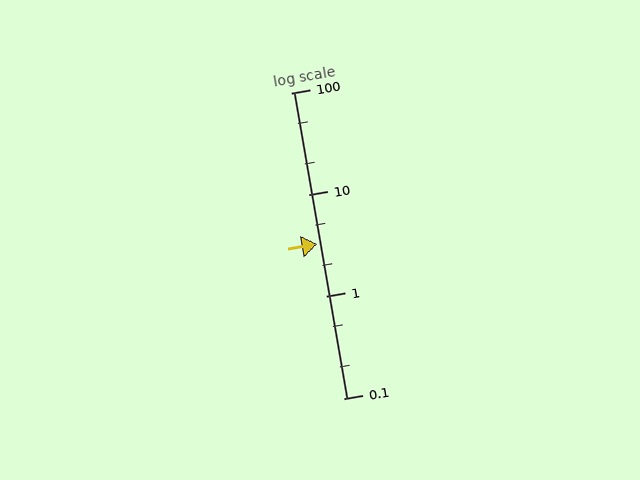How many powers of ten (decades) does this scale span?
The scale spans 3 decades, from 0.1 to 100.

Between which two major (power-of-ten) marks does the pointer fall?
The pointer is between 1 and 10.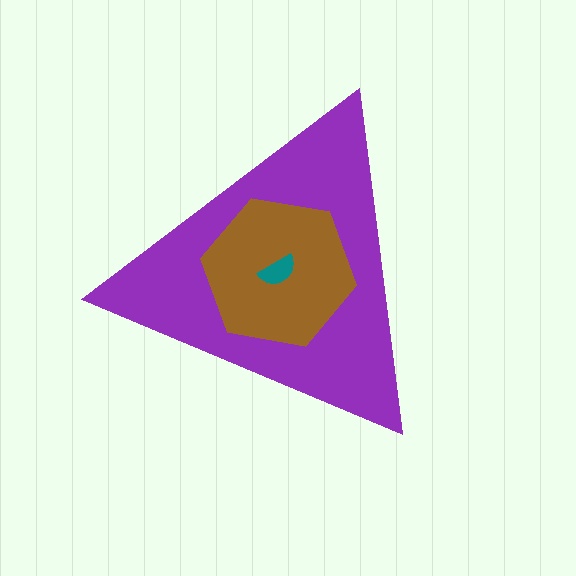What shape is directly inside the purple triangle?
The brown hexagon.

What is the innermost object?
The teal semicircle.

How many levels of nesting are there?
3.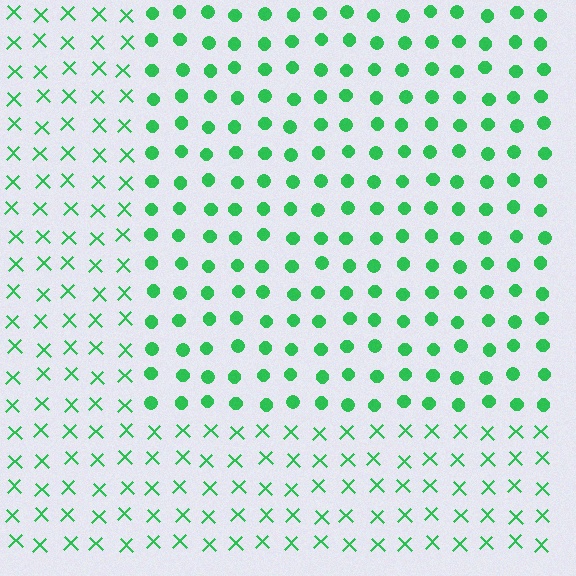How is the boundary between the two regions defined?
The boundary is defined by a change in element shape: circles inside vs. X marks outside. All elements share the same color and spacing.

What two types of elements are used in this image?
The image uses circles inside the rectangle region and X marks outside it.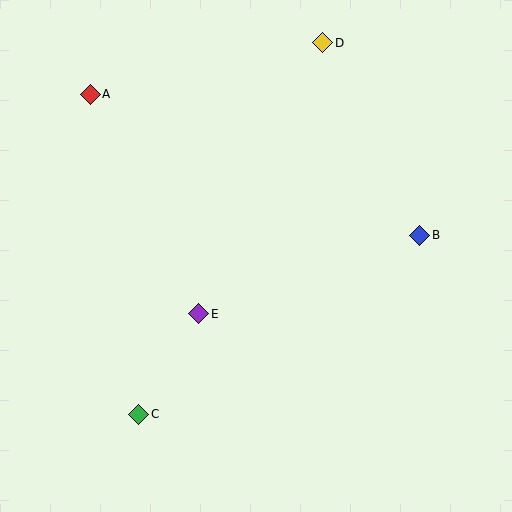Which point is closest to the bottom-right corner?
Point B is closest to the bottom-right corner.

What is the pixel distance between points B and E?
The distance between B and E is 234 pixels.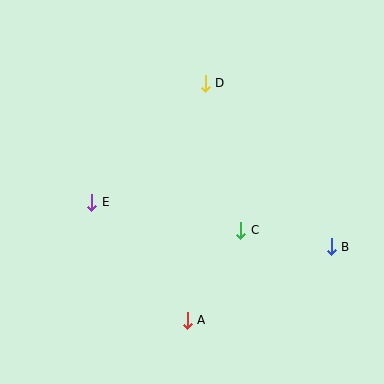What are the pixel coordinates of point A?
Point A is at (187, 320).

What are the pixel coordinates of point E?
Point E is at (92, 202).